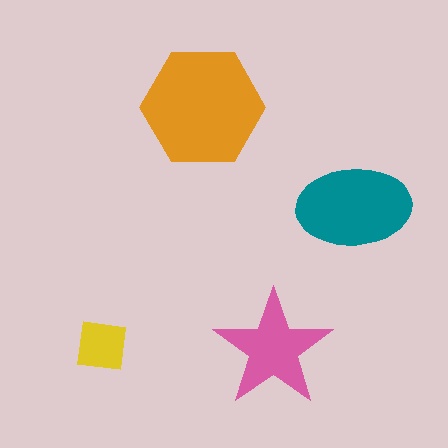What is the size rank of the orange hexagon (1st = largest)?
1st.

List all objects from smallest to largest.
The yellow square, the pink star, the teal ellipse, the orange hexagon.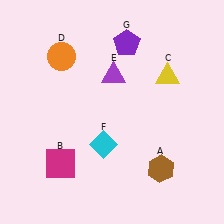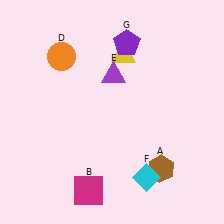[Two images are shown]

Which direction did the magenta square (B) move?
The magenta square (B) moved right.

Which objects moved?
The objects that moved are: the magenta square (B), the yellow triangle (C), the cyan diamond (F).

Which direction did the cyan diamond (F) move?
The cyan diamond (F) moved right.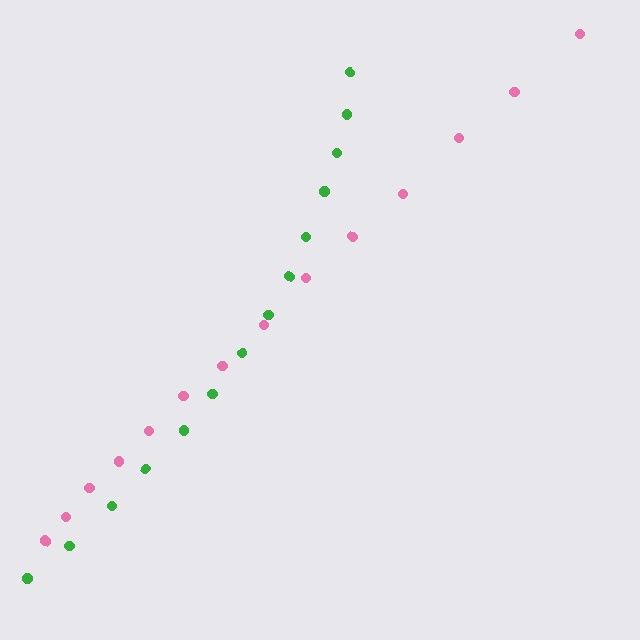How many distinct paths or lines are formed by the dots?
There are 2 distinct paths.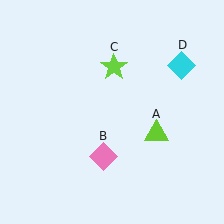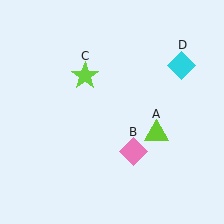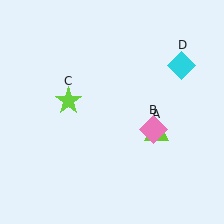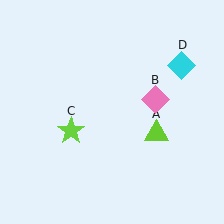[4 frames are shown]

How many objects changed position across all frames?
2 objects changed position: pink diamond (object B), lime star (object C).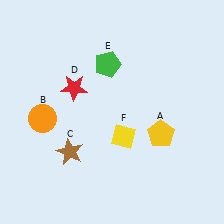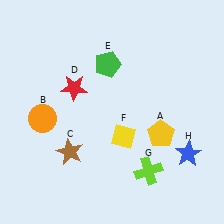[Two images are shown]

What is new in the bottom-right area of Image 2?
A blue star (H) was added in the bottom-right area of Image 2.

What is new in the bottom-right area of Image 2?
A lime cross (G) was added in the bottom-right area of Image 2.